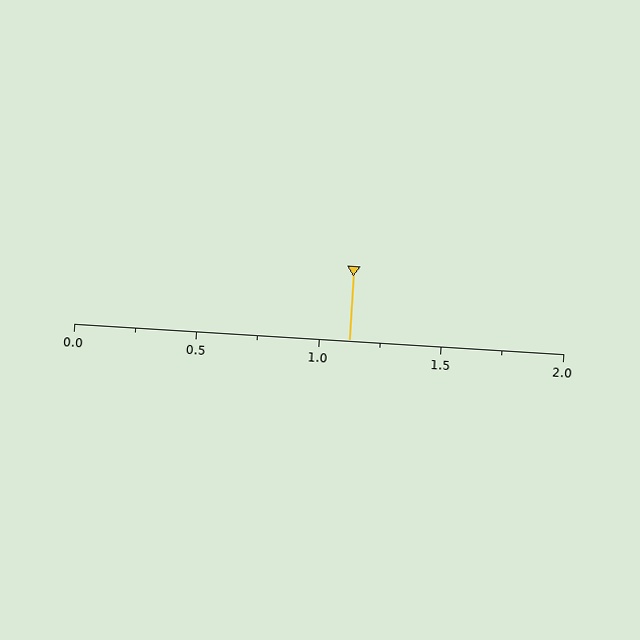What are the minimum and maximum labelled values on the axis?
The axis runs from 0.0 to 2.0.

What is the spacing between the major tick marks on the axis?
The major ticks are spaced 0.5 apart.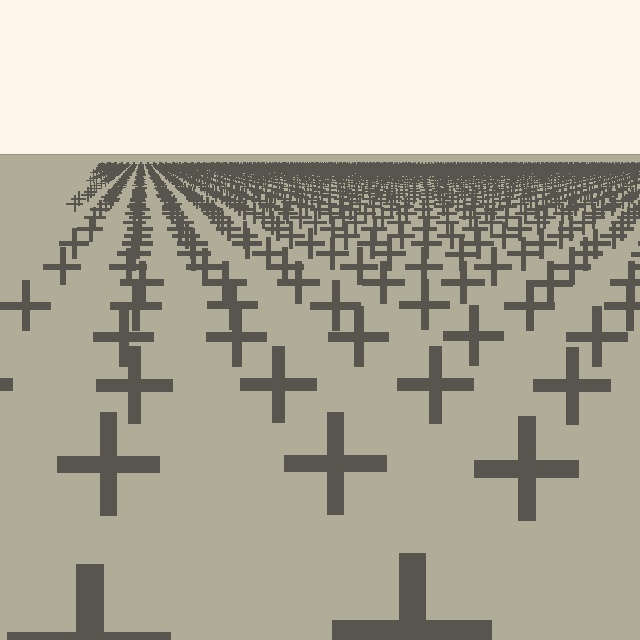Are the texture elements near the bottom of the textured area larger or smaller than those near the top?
Larger. Near the bottom, elements are closer to the viewer and appear at a bigger on-screen size.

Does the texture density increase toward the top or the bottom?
Density increases toward the top.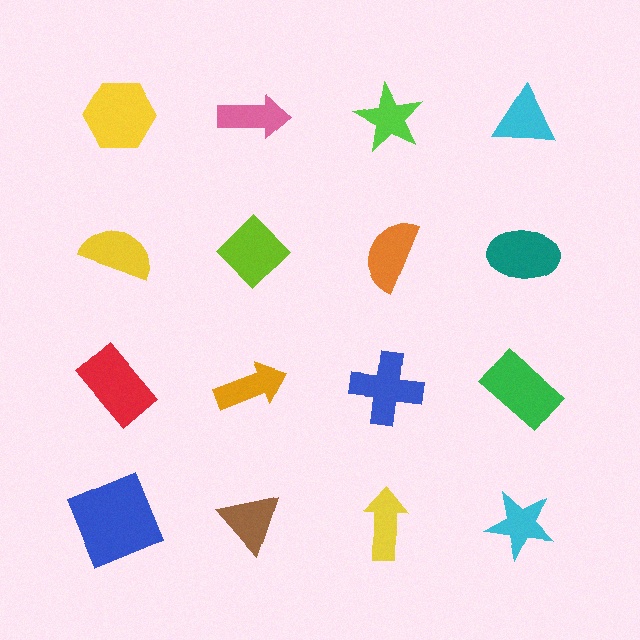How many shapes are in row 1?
4 shapes.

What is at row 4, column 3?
A yellow arrow.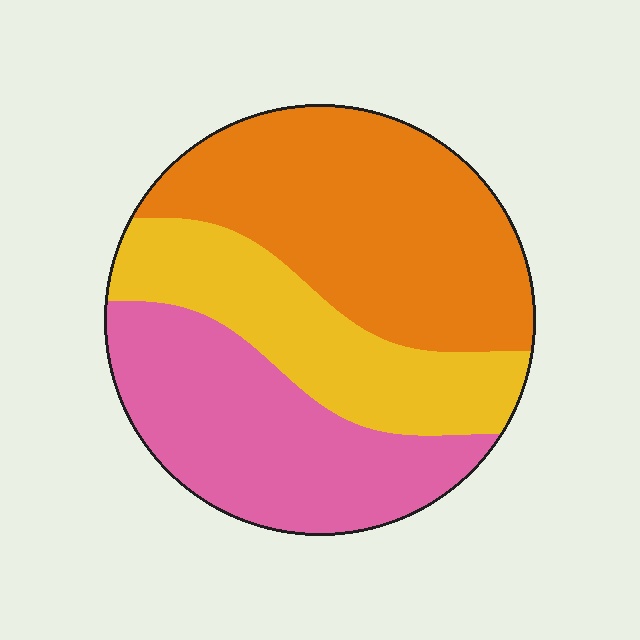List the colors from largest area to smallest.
From largest to smallest: orange, pink, yellow.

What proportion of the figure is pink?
Pink takes up between a quarter and a half of the figure.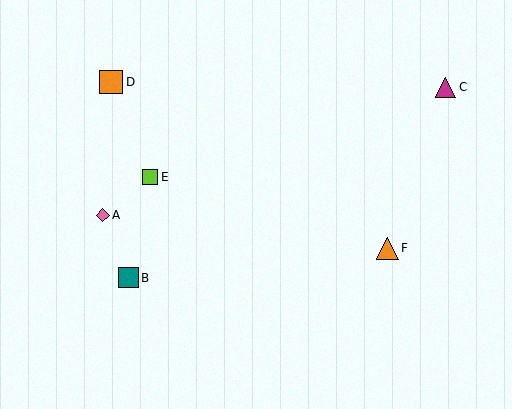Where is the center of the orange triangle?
The center of the orange triangle is at (387, 248).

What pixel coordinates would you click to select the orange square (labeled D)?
Click at (111, 82) to select the orange square D.